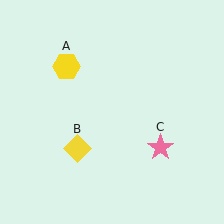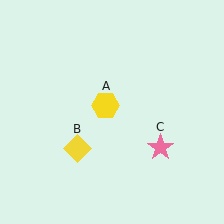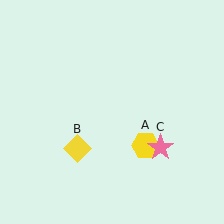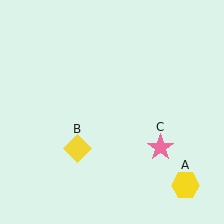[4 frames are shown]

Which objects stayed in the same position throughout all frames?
Yellow diamond (object B) and pink star (object C) remained stationary.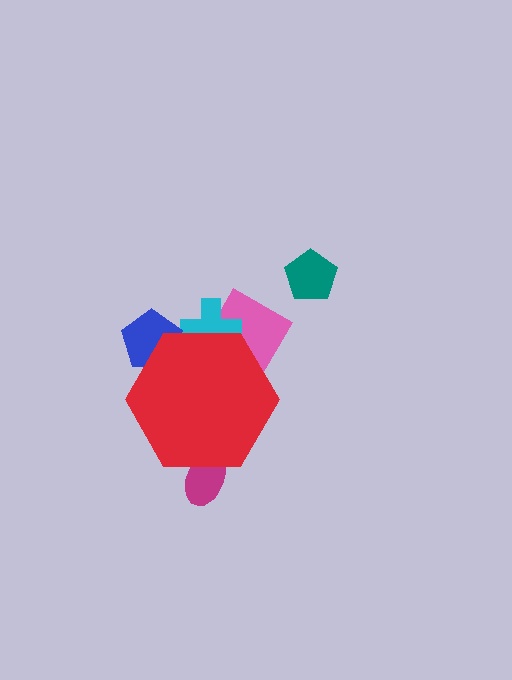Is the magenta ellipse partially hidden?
Yes, the magenta ellipse is partially hidden behind the red hexagon.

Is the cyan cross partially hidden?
Yes, the cyan cross is partially hidden behind the red hexagon.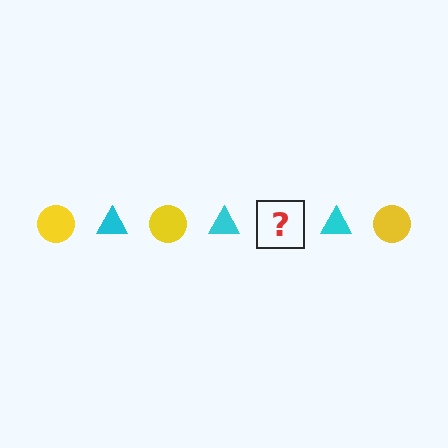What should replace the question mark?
The question mark should be replaced with a yellow circle.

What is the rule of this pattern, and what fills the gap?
The rule is that the pattern alternates between yellow circle and cyan triangle. The gap should be filled with a yellow circle.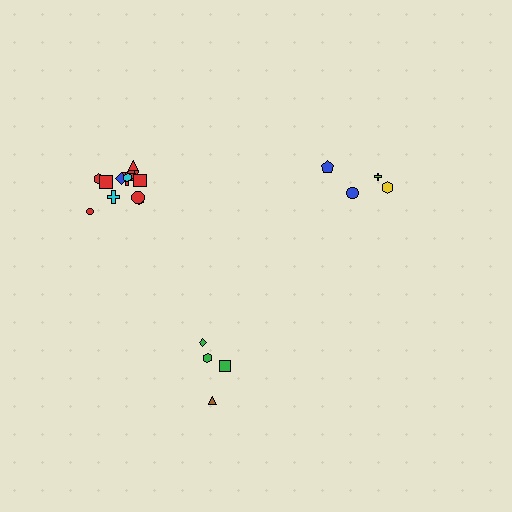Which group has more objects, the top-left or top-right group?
The top-left group.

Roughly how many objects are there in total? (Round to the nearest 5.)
Roughly 25 objects in total.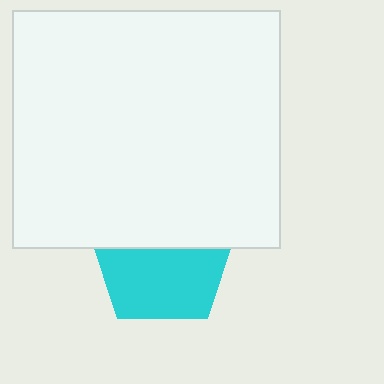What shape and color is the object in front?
The object in front is a white rectangle.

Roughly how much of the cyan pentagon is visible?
About half of it is visible (roughly 56%).